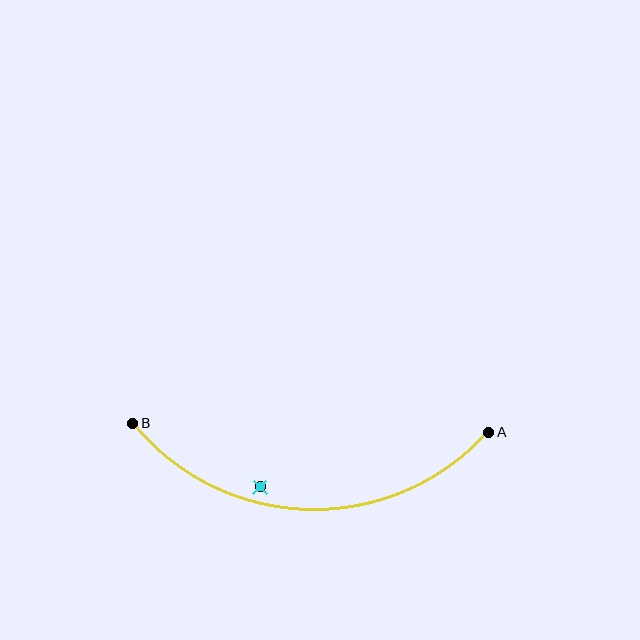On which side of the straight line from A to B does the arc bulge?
The arc bulges below the straight line connecting A and B.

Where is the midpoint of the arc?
The arc midpoint is the point on the curve farthest from the straight line joining A and B. It sits below that line.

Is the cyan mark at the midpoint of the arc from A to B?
No — the cyan mark does not lie on the arc at all. It sits slightly inside the curve.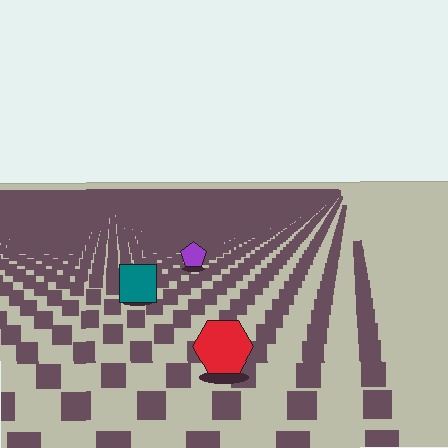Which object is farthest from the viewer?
The purple pentagon is farthest from the viewer. It appears smaller and the ground texture around it is denser.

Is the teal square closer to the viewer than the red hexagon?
No. The red hexagon is closer — you can tell from the texture gradient: the ground texture is coarser near it.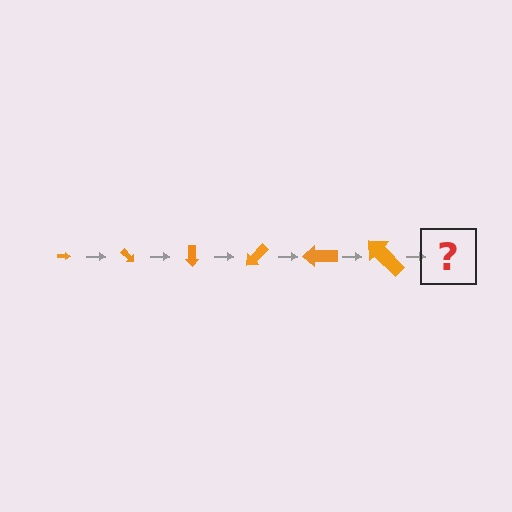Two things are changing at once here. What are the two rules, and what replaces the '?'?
The two rules are that the arrow grows larger each step and it rotates 45 degrees each step. The '?' should be an arrow, larger than the previous one and rotated 270 degrees from the start.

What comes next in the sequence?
The next element should be an arrow, larger than the previous one and rotated 270 degrees from the start.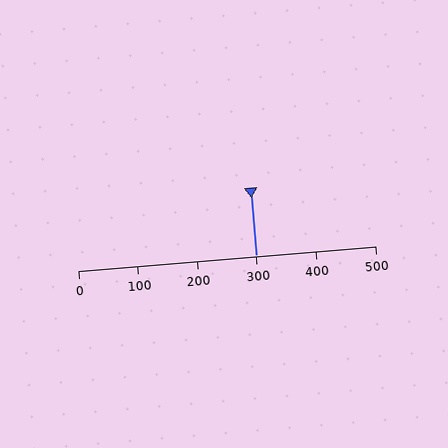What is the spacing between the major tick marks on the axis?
The major ticks are spaced 100 apart.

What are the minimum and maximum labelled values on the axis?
The axis runs from 0 to 500.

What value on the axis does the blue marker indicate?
The marker indicates approximately 300.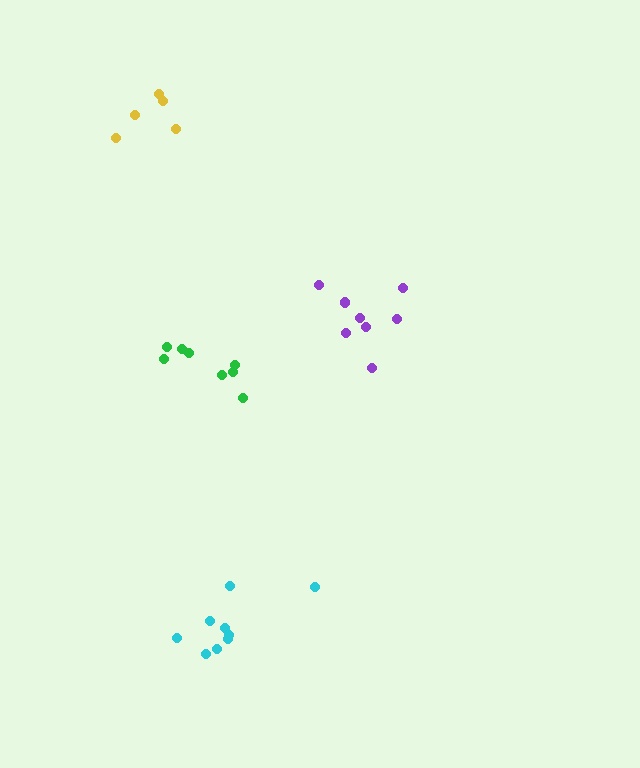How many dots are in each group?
Group 1: 8 dots, Group 2: 5 dots, Group 3: 8 dots, Group 4: 9 dots (30 total).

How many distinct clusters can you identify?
There are 4 distinct clusters.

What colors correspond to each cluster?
The clusters are colored: purple, yellow, green, cyan.